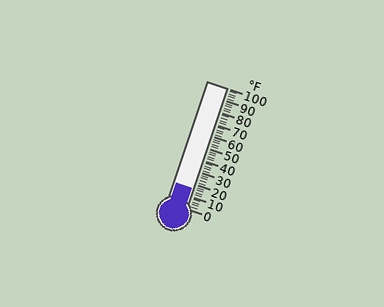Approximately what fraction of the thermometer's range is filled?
The thermometer is filled to approximately 15% of its range.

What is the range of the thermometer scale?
The thermometer scale ranges from 0°F to 100°F.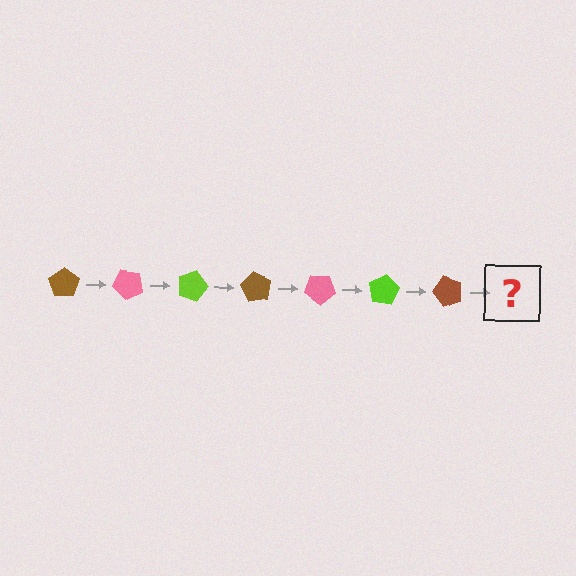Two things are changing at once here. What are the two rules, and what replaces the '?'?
The two rules are that it rotates 45 degrees each step and the color cycles through brown, pink, and lime. The '?' should be a pink pentagon, rotated 315 degrees from the start.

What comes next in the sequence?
The next element should be a pink pentagon, rotated 315 degrees from the start.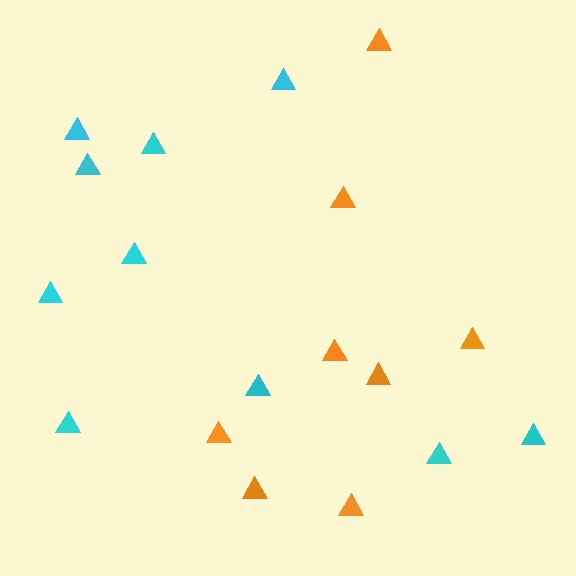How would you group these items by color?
There are 2 groups: one group of orange triangles (8) and one group of cyan triangles (10).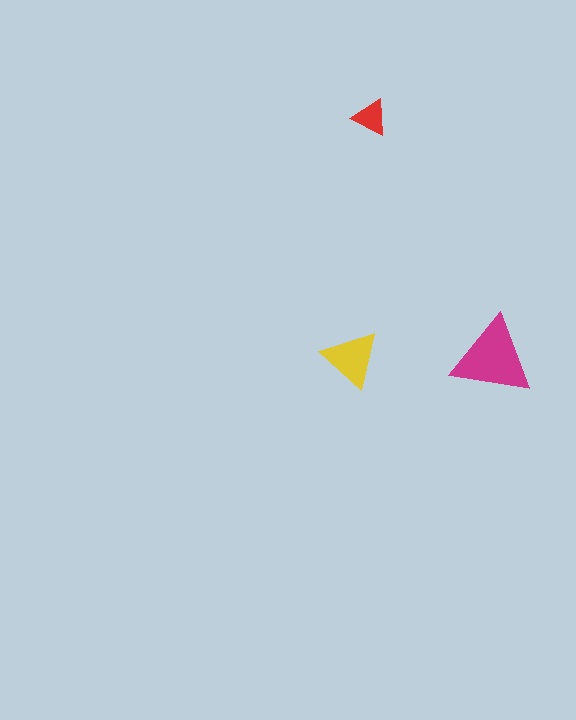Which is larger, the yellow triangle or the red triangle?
The yellow one.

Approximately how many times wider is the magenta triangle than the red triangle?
About 2 times wider.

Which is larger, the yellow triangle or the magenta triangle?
The magenta one.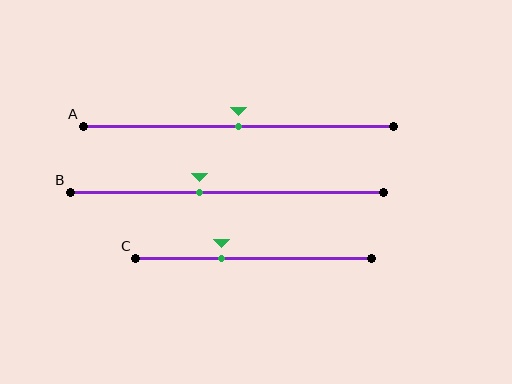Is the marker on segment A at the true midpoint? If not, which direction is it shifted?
Yes, the marker on segment A is at the true midpoint.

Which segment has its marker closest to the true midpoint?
Segment A has its marker closest to the true midpoint.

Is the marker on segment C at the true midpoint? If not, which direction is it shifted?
No, the marker on segment C is shifted to the left by about 14% of the segment length.